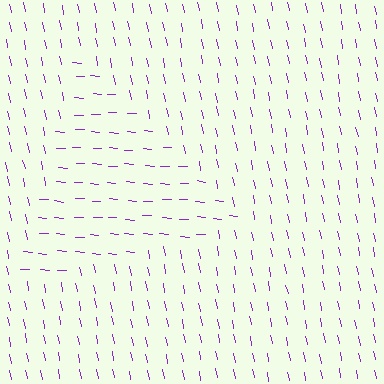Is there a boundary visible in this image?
Yes, there is a texture boundary formed by a change in line orientation.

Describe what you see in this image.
The image is filled with small purple line segments. A triangle region in the image has lines oriented differently from the surrounding lines, creating a visible texture boundary.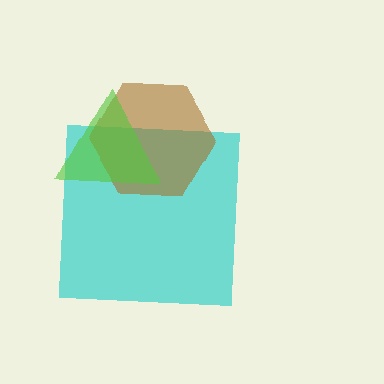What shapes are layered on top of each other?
The layered shapes are: a cyan square, a brown hexagon, a lime triangle.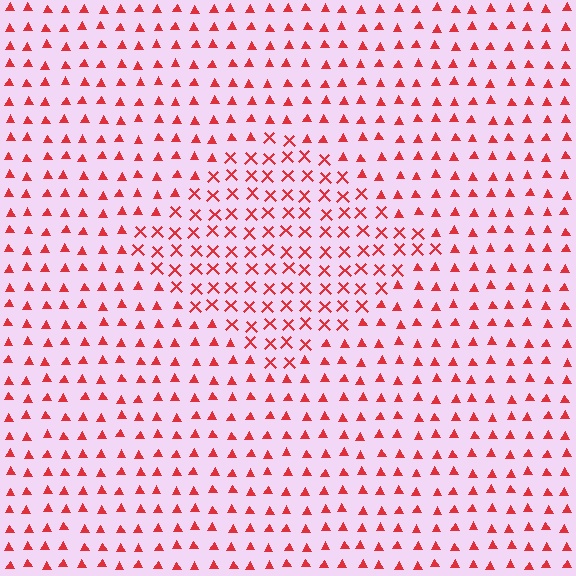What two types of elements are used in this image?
The image uses X marks inside the diamond region and triangles outside it.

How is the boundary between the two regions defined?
The boundary is defined by a change in element shape: X marks inside vs. triangles outside. All elements share the same color and spacing.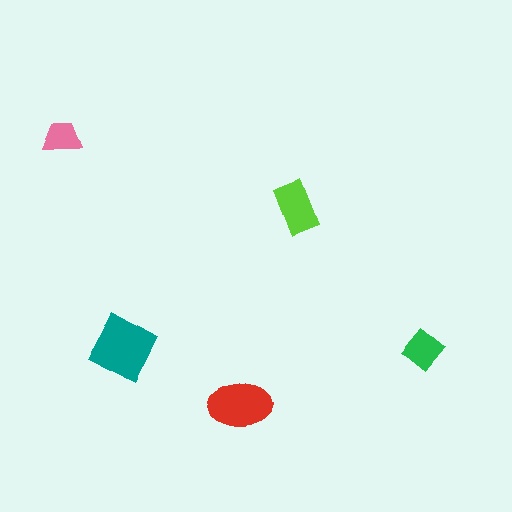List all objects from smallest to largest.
The pink trapezoid, the green diamond, the lime rectangle, the red ellipse, the teal square.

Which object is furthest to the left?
The pink trapezoid is leftmost.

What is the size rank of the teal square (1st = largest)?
1st.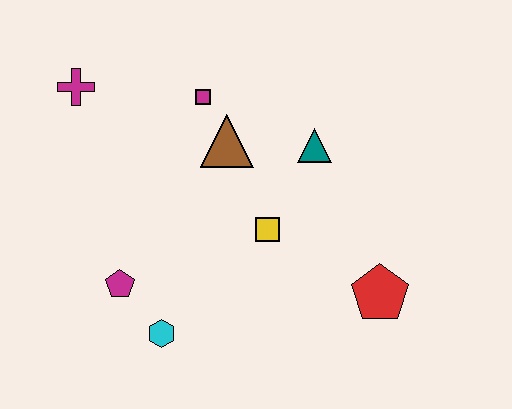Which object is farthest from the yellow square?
The magenta cross is farthest from the yellow square.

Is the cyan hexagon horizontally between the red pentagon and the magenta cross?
Yes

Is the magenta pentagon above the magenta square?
No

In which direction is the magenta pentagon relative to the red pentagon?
The magenta pentagon is to the left of the red pentagon.